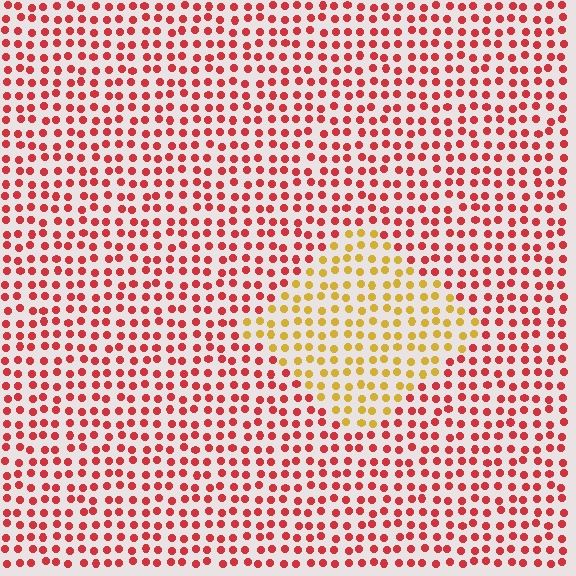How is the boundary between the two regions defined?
The boundary is defined purely by a slight shift in hue (about 51 degrees). Spacing, size, and orientation are identical on both sides.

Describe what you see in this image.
The image is filled with small red elements in a uniform arrangement. A diamond-shaped region is visible where the elements are tinted to a slightly different hue, forming a subtle color boundary.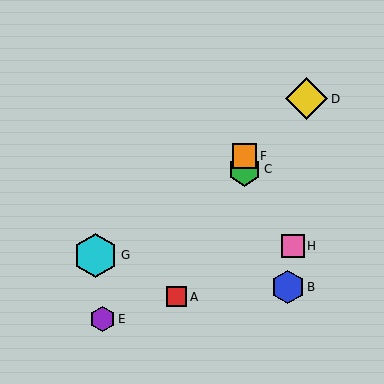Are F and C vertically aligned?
Yes, both are at x≈245.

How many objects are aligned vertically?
2 objects (C, F) are aligned vertically.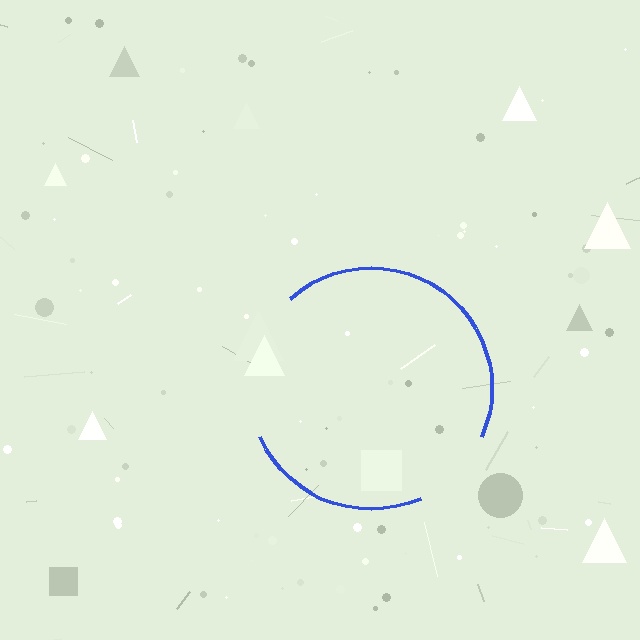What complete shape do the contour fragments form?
The contour fragments form a circle.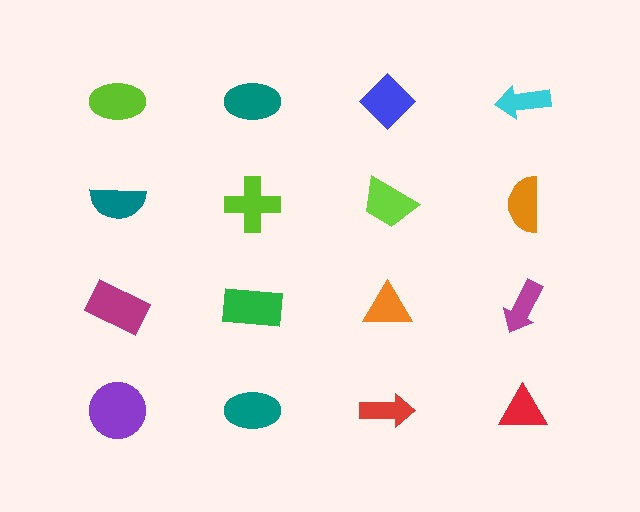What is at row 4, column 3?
A red arrow.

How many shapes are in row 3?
4 shapes.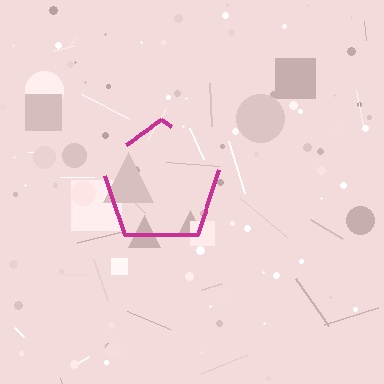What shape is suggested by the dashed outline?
The dashed outline suggests a pentagon.